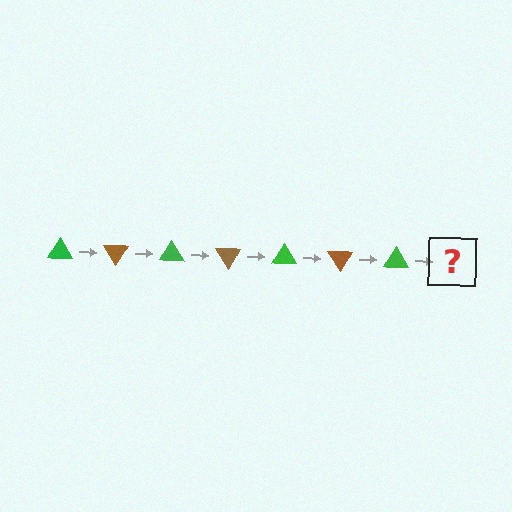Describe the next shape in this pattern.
It should be a brown triangle, rotated 420 degrees from the start.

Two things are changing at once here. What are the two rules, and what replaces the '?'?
The two rules are that it rotates 60 degrees each step and the color cycles through green and brown. The '?' should be a brown triangle, rotated 420 degrees from the start.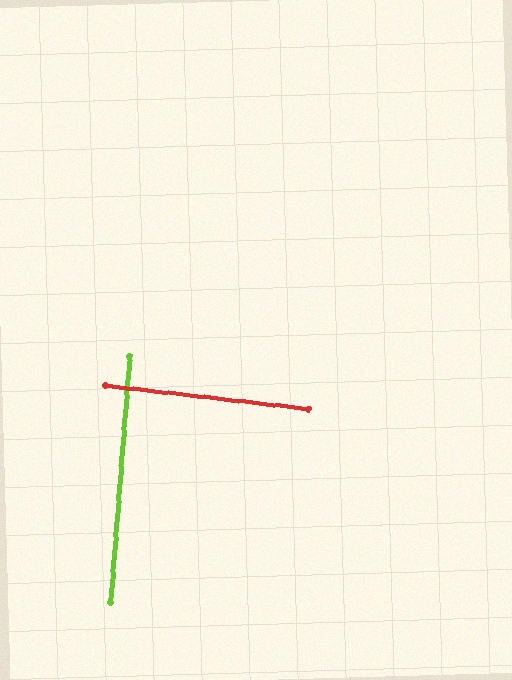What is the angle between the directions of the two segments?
Approximately 88 degrees.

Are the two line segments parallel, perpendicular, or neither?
Perpendicular — they meet at approximately 88°.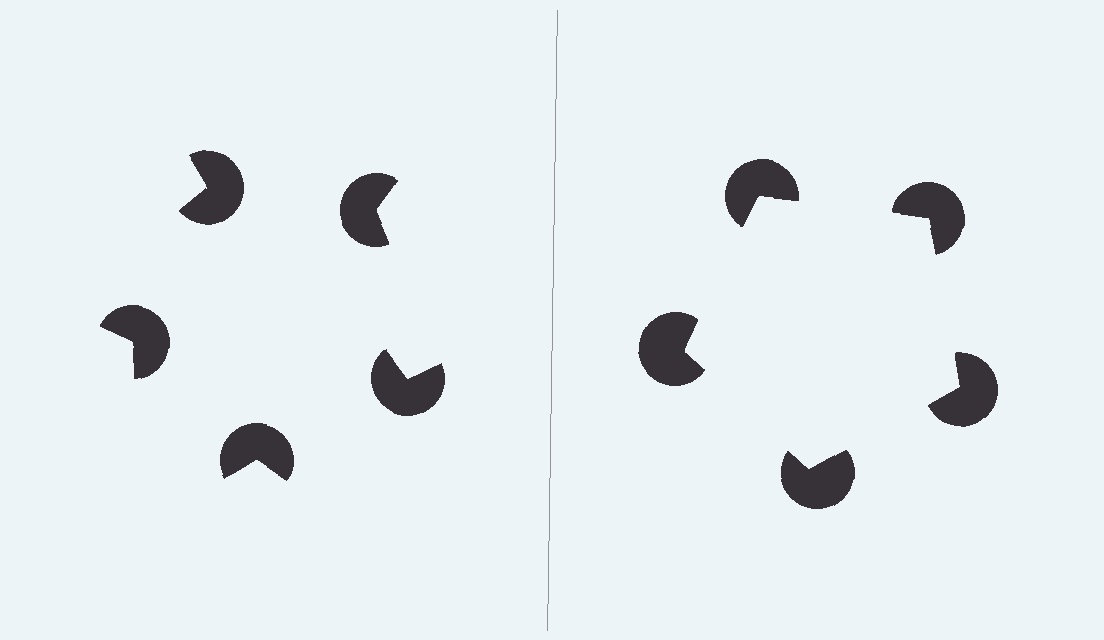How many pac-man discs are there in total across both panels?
10 — 5 on each side.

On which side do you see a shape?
An illusory pentagon appears on the right side. On the left side the wedge cuts are rotated, so no coherent shape forms.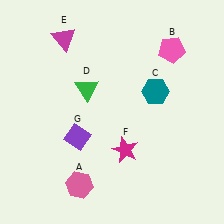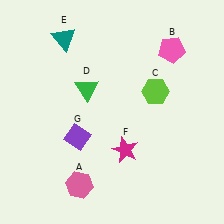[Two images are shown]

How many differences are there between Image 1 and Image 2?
There are 2 differences between the two images.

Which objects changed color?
C changed from teal to lime. E changed from magenta to teal.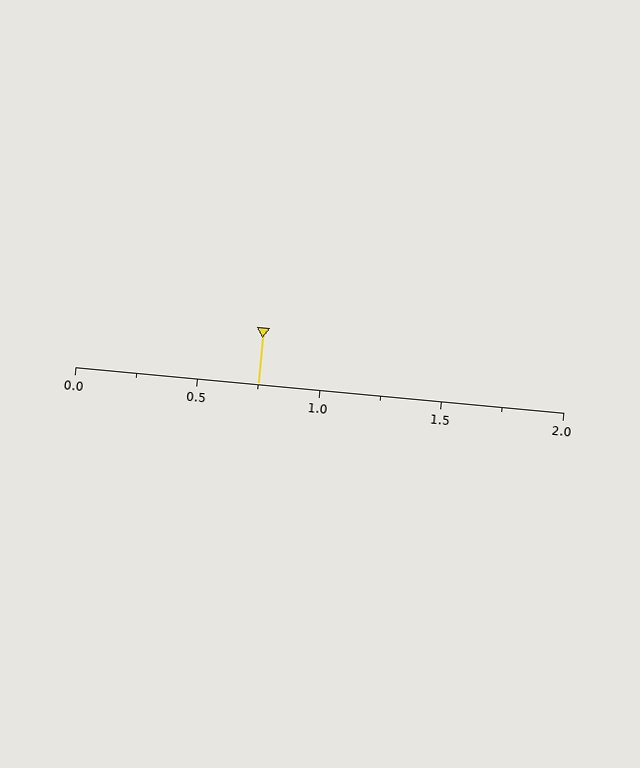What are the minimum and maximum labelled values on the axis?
The axis runs from 0.0 to 2.0.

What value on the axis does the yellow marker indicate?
The marker indicates approximately 0.75.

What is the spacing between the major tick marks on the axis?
The major ticks are spaced 0.5 apart.